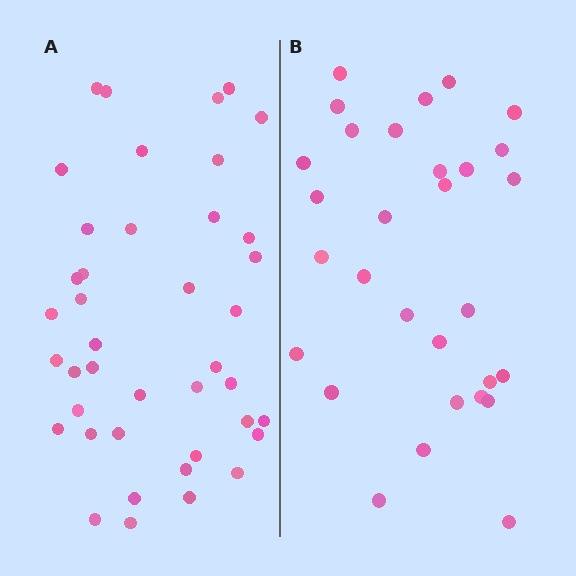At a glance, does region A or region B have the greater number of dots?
Region A (the left region) has more dots.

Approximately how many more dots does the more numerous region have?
Region A has roughly 12 or so more dots than region B.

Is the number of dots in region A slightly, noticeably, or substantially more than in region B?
Region A has noticeably more, but not dramatically so. The ratio is roughly 1.4 to 1.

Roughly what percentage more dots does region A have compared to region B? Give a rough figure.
About 35% more.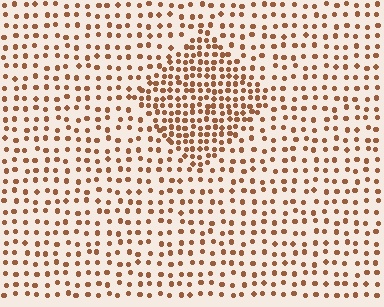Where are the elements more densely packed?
The elements are more densely packed inside the diamond boundary.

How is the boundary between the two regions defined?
The boundary is defined by a change in element density (approximately 2.0x ratio). All elements are the same color, size, and shape.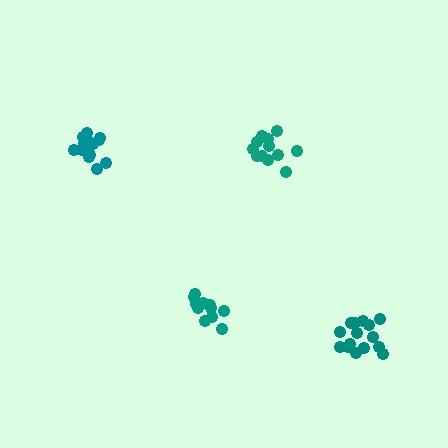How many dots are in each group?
Group 1: 15 dots, Group 2: 12 dots, Group 3: 12 dots, Group 4: 16 dots (55 total).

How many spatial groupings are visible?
There are 4 spatial groupings.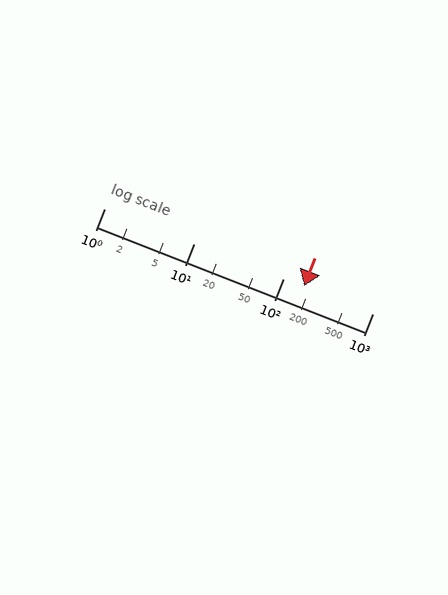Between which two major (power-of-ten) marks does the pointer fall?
The pointer is between 100 and 1000.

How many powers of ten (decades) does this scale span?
The scale spans 3 decades, from 1 to 1000.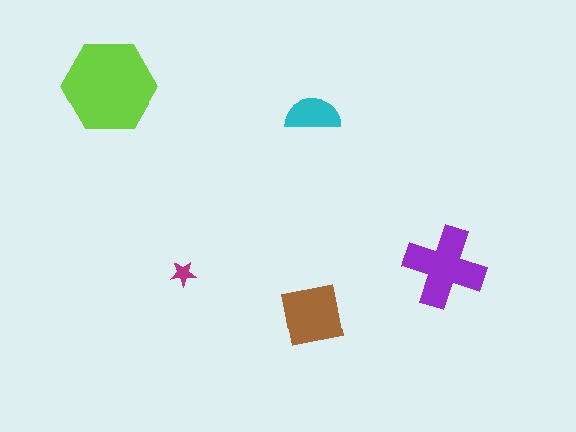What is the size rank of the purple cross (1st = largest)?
2nd.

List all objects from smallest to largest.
The magenta star, the cyan semicircle, the brown square, the purple cross, the lime hexagon.